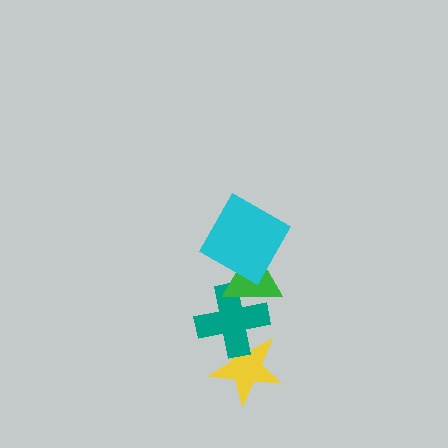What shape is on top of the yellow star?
The teal cross is on top of the yellow star.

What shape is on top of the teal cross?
The green triangle is on top of the teal cross.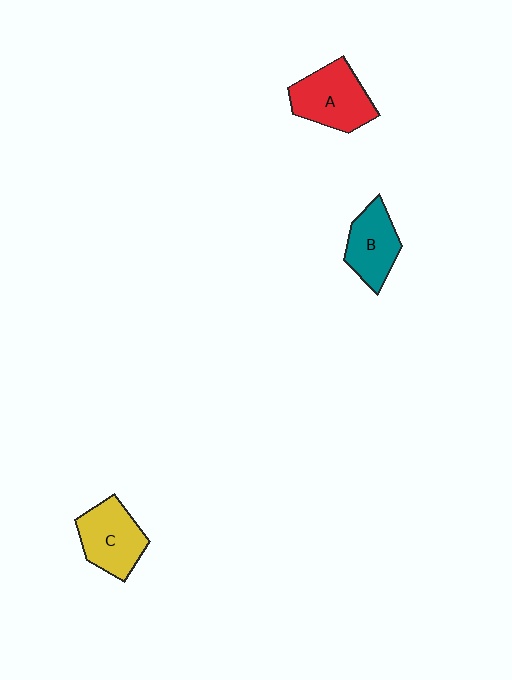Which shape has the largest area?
Shape A (red).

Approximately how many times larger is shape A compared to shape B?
Approximately 1.2 times.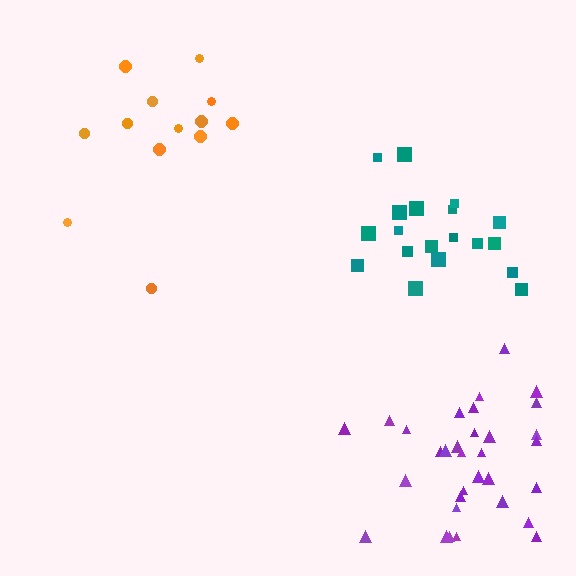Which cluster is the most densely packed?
Teal.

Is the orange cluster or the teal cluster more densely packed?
Teal.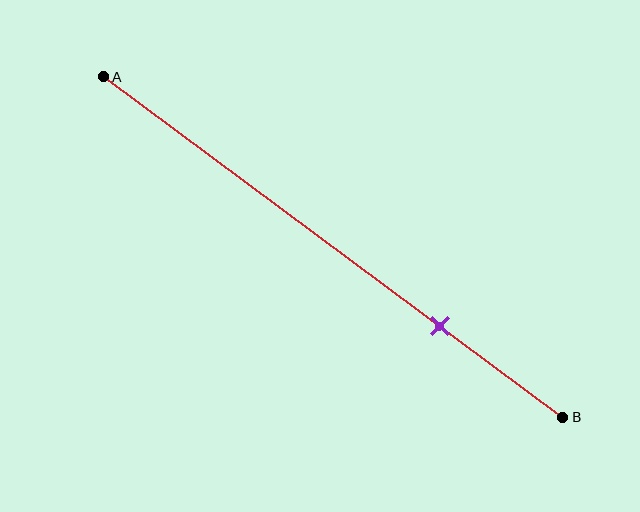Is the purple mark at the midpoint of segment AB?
No, the mark is at about 75% from A, not at the 50% midpoint.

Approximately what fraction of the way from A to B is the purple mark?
The purple mark is approximately 75% of the way from A to B.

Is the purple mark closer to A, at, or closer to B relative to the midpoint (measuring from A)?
The purple mark is closer to point B than the midpoint of segment AB.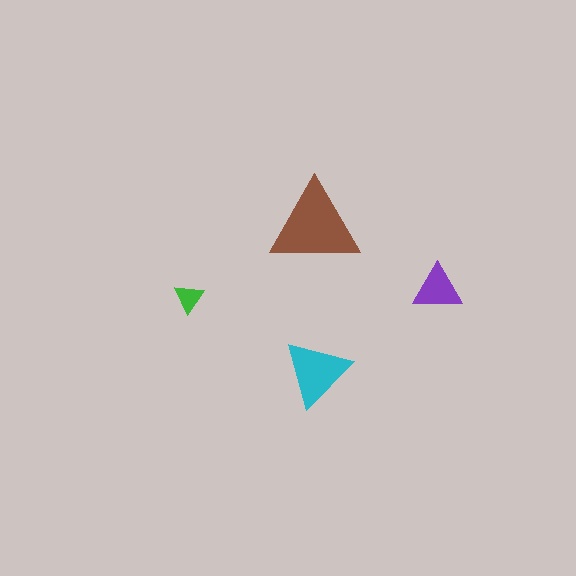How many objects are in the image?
There are 4 objects in the image.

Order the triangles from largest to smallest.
the brown one, the cyan one, the purple one, the green one.